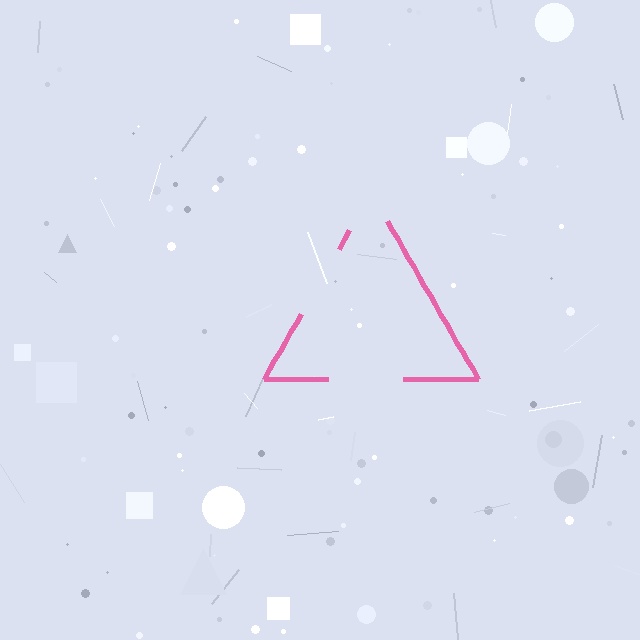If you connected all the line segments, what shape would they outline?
They would outline a triangle.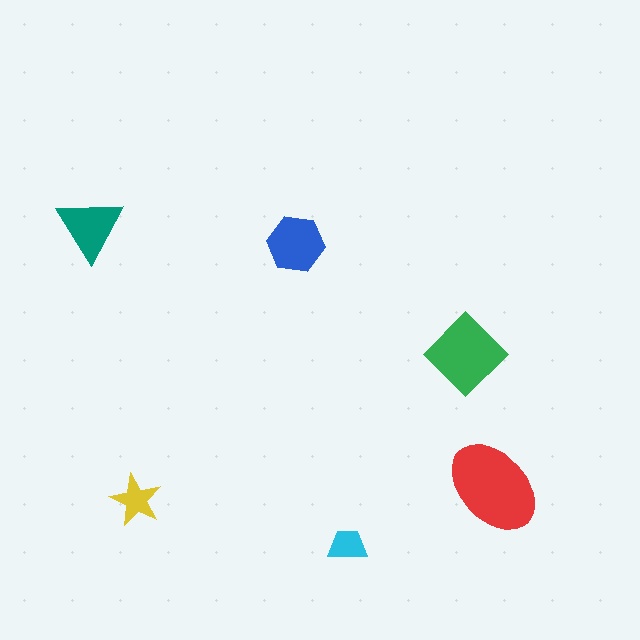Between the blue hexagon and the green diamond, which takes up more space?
The green diamond.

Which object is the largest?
The red ellipse.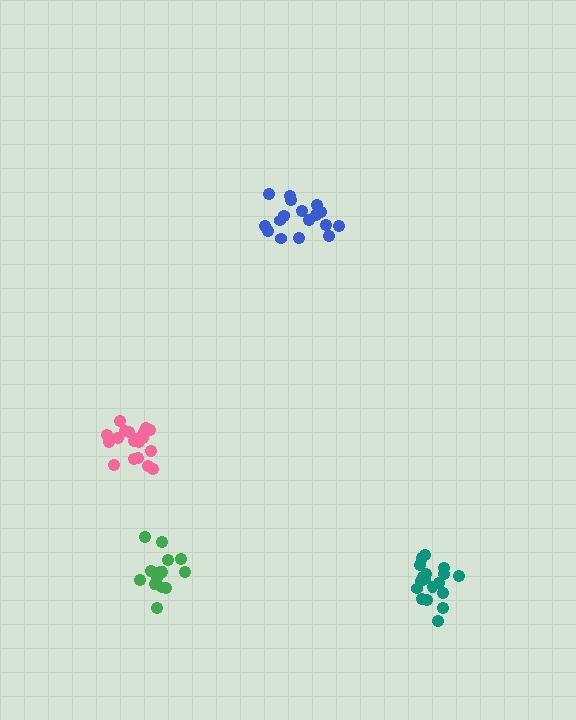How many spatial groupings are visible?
There are 4 spatial groupings.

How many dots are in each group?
Group 1: 14 dots, Group 2: 18 dots, Group 3: 19 dots, Group 4: 18 dots (69 total).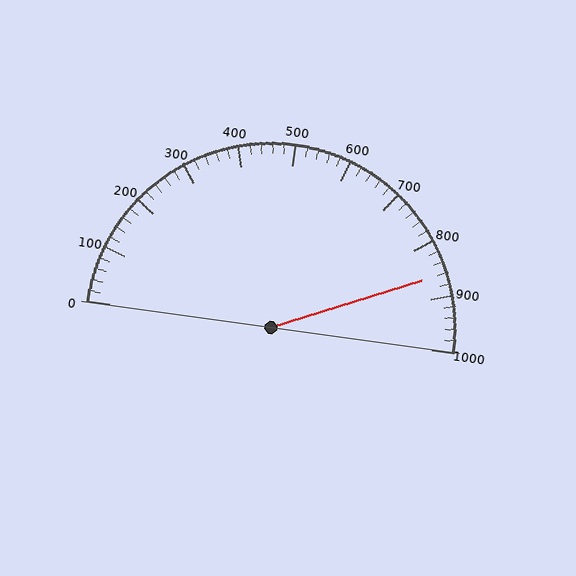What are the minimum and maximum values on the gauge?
The gauge ranges from 0 to 1000.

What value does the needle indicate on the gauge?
The needle indicates approximately 860.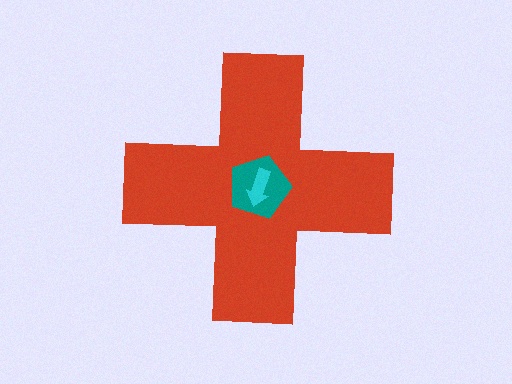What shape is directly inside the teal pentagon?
The cyan arrow.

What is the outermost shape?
The red cross.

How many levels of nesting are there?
3.